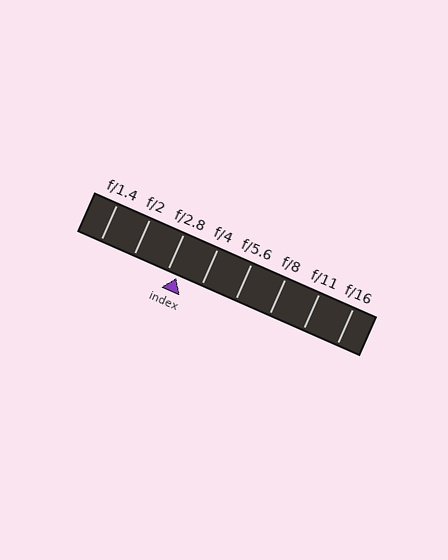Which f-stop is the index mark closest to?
The index mark is closest to f/2.8.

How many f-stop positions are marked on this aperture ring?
There are 8 f-stop positions marked.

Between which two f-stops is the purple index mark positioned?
The index mark is between f/2.8 and f/4.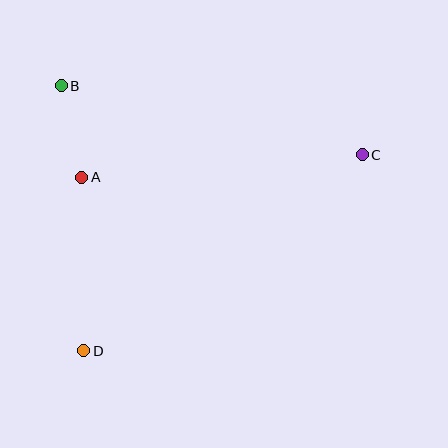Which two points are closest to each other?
Points A and B are closest to each other.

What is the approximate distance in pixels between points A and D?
The distance between A and D is approximately 173 pixels.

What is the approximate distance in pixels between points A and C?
The distance between A and C is approximately 281 pixels.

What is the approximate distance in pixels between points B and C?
The distance between B and C is approximately 309 pixels.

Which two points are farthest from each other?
Points C and D are farthest from each other.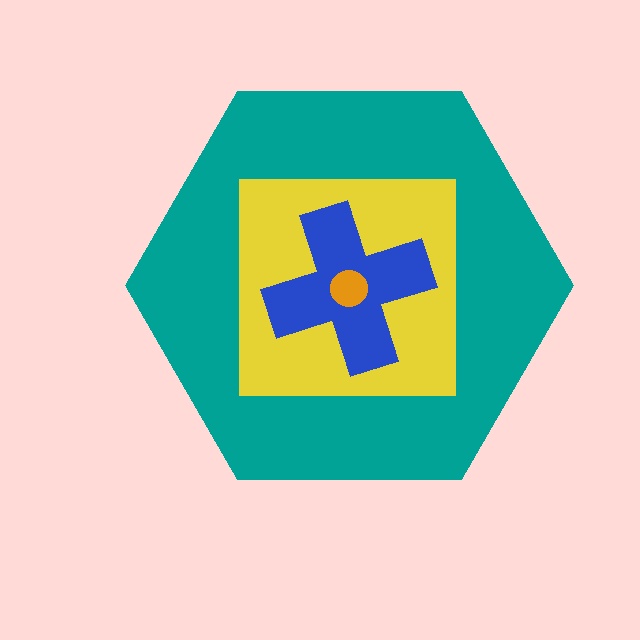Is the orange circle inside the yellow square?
Yes.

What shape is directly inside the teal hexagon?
The yellow square.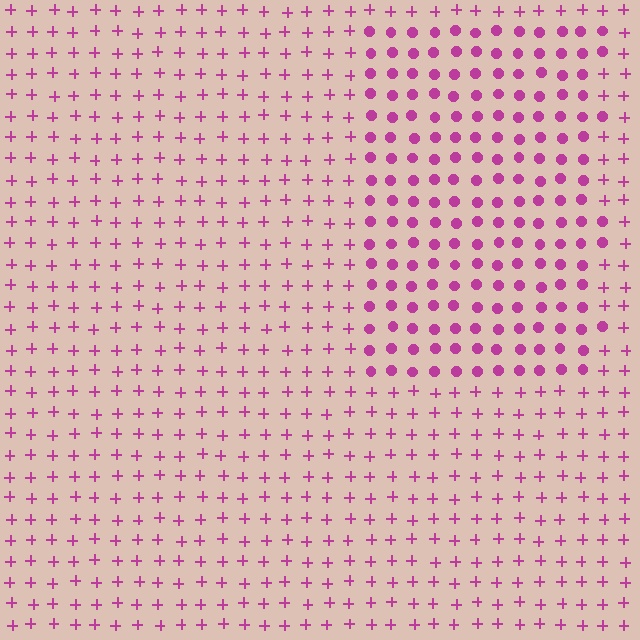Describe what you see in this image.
The image is filled with small magenta elements arranged in a uniform grid. A rectangle-shaped region contains circles, while the surrounding area contains plus signs. The boundary is defined purely by the change in element shape.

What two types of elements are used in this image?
The image uses circles inside the rectangle region and plus signs outside it.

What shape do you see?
I see a rectangle.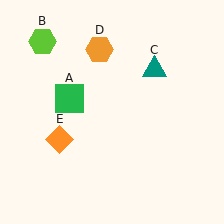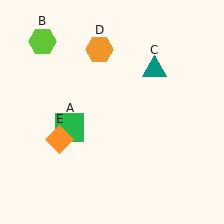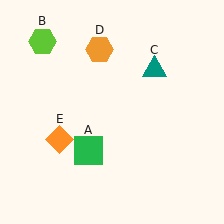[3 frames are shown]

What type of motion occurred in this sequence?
The green square (object A) rotated counterclockwise around the center of the scene.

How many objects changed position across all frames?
1 object changed position: green square (object A).